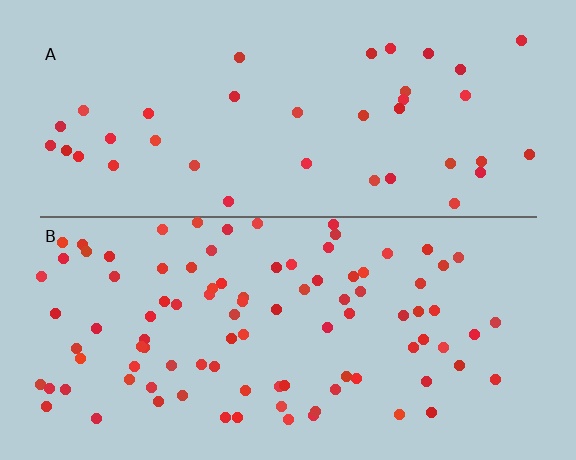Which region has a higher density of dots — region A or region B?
B (the bottom).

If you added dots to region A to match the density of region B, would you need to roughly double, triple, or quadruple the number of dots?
Approximately double.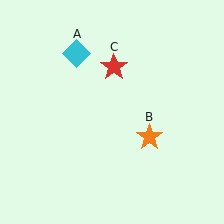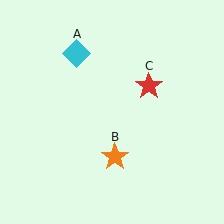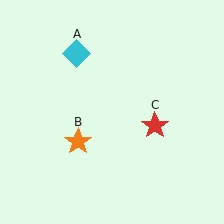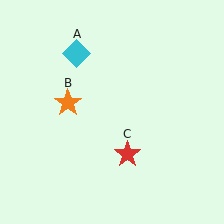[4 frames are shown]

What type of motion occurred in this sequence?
The orange star (object B), red star (object C) rotated clockwise around the center of the scene.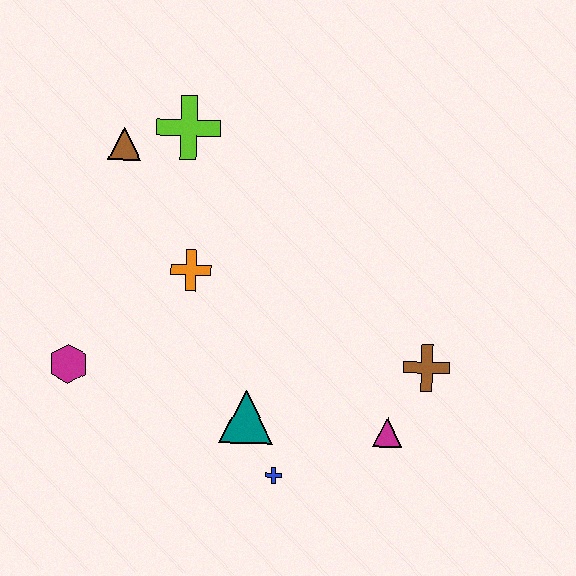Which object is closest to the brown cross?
The magenta triangle is closest to the brown cross.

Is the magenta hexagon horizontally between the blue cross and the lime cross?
No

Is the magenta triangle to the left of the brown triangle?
No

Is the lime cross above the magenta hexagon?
Yes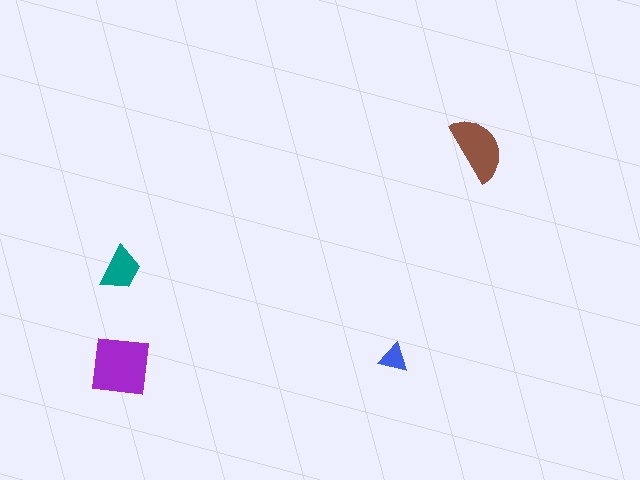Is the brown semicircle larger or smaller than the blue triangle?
Larger.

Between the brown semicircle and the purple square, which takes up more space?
The purple square.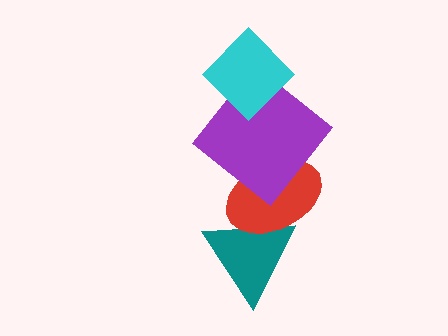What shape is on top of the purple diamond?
The cyan diamond is on top of the purple diamond.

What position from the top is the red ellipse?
The red ellipse is 3rd from the top.